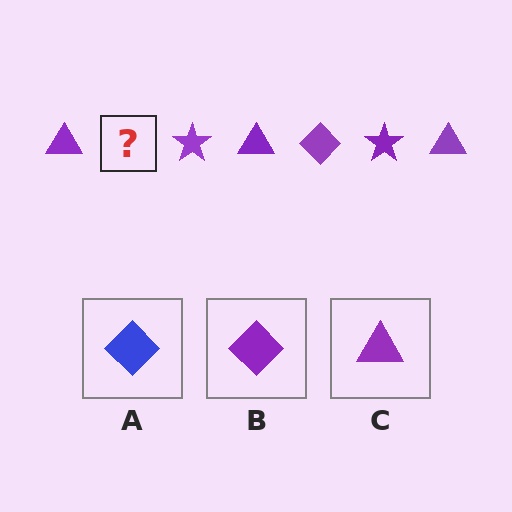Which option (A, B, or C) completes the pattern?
B.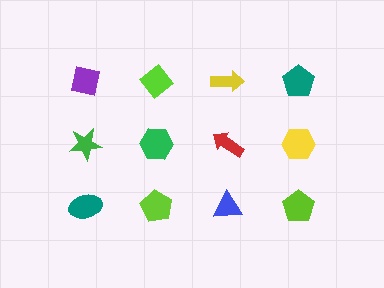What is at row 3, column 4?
A lime pentagon.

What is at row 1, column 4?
A teal pentagon.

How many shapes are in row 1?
4 shapes.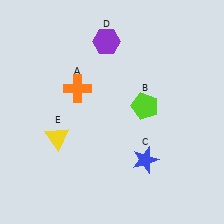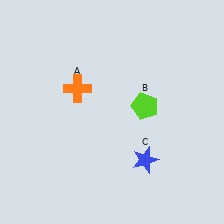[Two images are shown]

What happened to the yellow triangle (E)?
The yellow triangle (E) was removed in Image 2. It was in the bottom-left area of Image 1.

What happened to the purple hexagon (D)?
The purple hexagon (D) was removed in Image 2. It was in the top-left area of Image 1.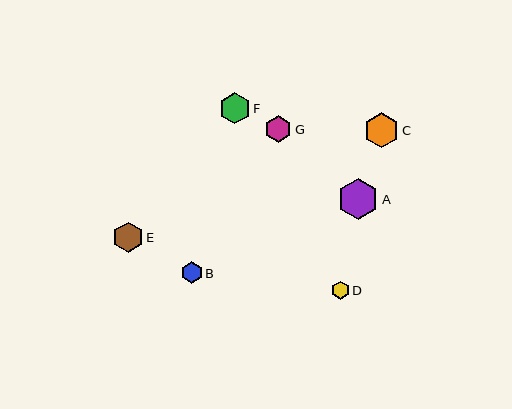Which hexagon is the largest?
Hexagon A is the largest with a size of approximately 41 pixels.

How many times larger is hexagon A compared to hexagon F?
Hexagon A is approximately 1.3 times the size of hexagon F.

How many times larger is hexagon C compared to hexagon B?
Hexagon C is approximately 1.7 times the size of hexagon B.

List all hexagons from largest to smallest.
From largest to smallest: A, C, F, E, G, B, D.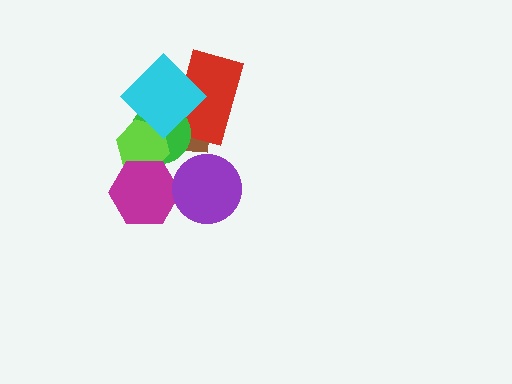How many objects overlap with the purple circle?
1 object overlaps with the purple circle.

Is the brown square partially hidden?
Yes, it is partially covered by another shape.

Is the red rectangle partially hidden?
Yes, it is partially covered by another shape.